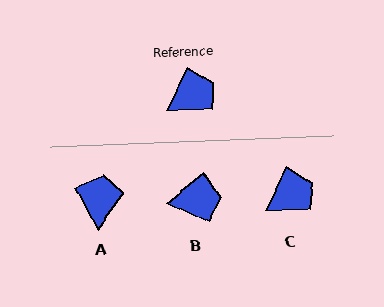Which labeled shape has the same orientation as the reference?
C.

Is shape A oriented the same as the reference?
No, it is off by about 54 degrees.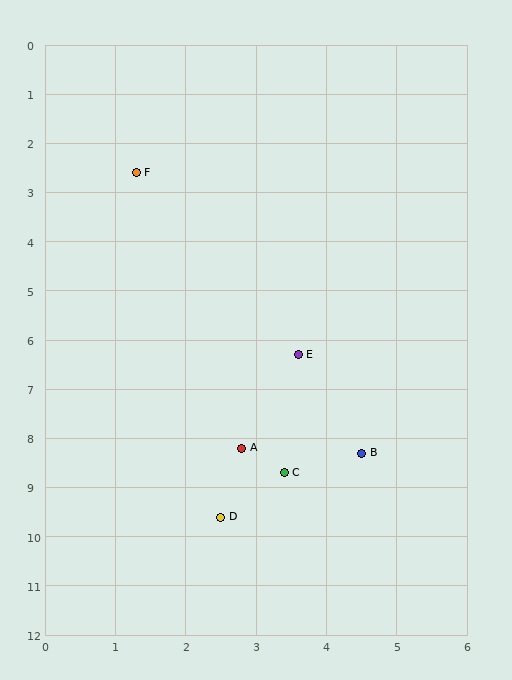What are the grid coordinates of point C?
Point C is at approximately (3.4, 8.7).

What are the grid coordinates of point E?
Point E is at approximately (3.6, 6.3).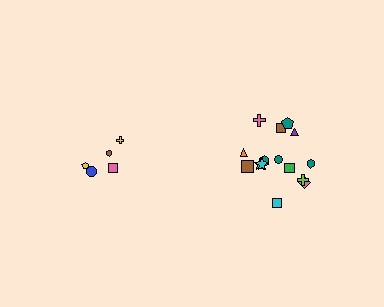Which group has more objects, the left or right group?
The right group.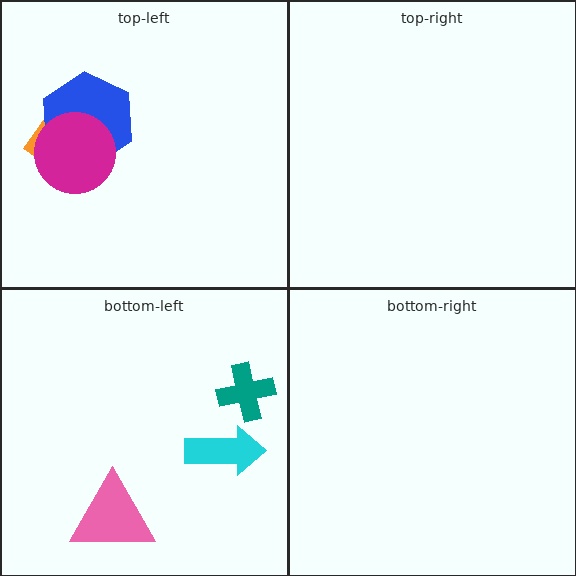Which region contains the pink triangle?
The bottom-left region.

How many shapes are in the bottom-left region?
3.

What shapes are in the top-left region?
The orange diamond, the blue hexagon, the magenta circle.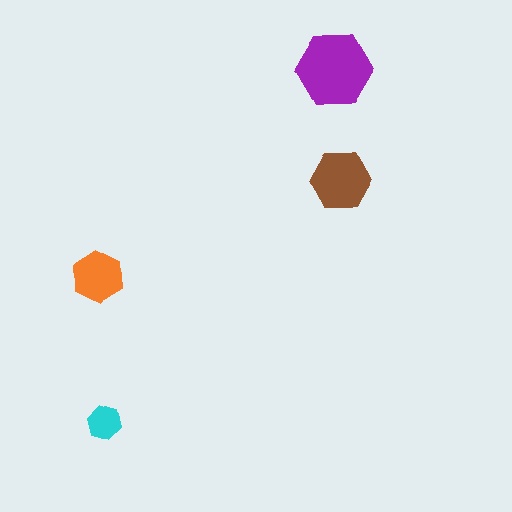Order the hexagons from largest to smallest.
the purple one, the brown one, the orange one, the cyan one.